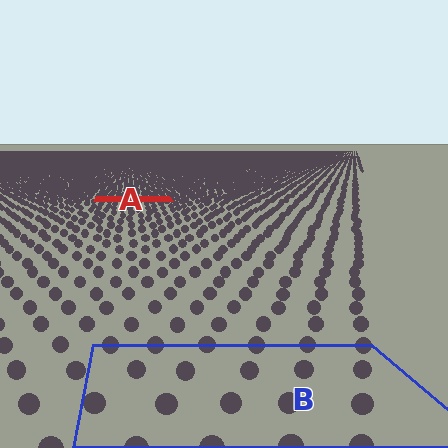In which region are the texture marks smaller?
The texture marks are smaller in region A, because it is farther away.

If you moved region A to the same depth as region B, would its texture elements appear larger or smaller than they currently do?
They would appear larger. At a closer depth, the same texture elements are projected at a bigger on-screen size.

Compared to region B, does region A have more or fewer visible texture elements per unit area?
Region A has more texture elements per unit area — they are packed more densely because it is farther away.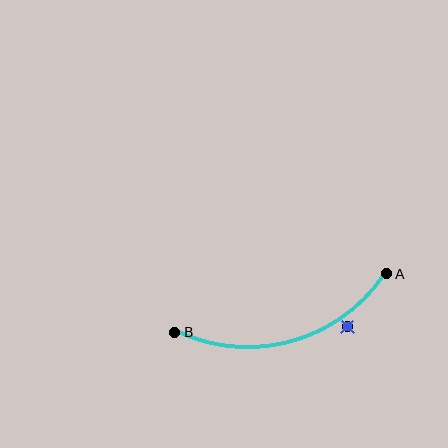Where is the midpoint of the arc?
The arc midpoint is the point on the curve farthest from the straight line joining A and B. It sits below that line.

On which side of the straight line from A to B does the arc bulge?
The arc bulges below the straight line connecting A and B.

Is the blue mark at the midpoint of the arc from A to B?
No — the blue mark does not lie on the arc at all. It sits slightly outside the curve.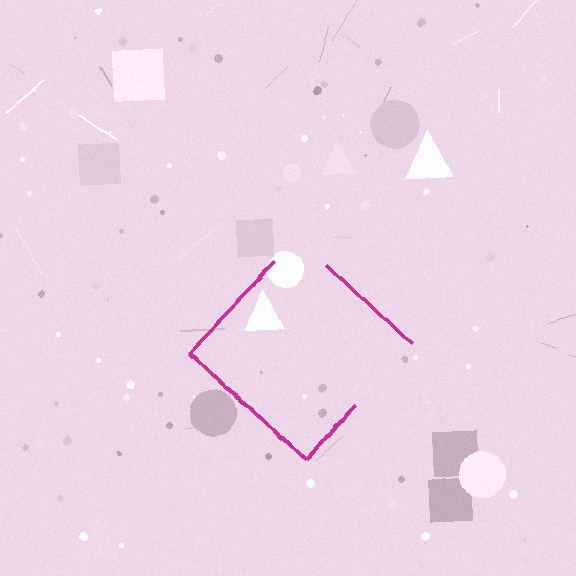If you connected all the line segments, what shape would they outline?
They would outline a diamond.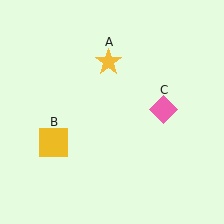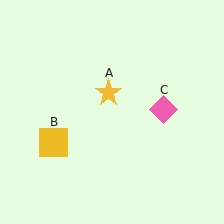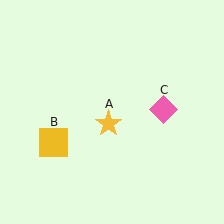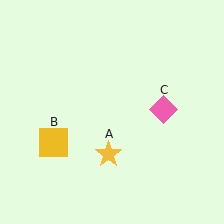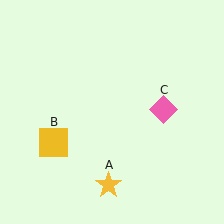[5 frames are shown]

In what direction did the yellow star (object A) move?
The yellow star (object A) moved down.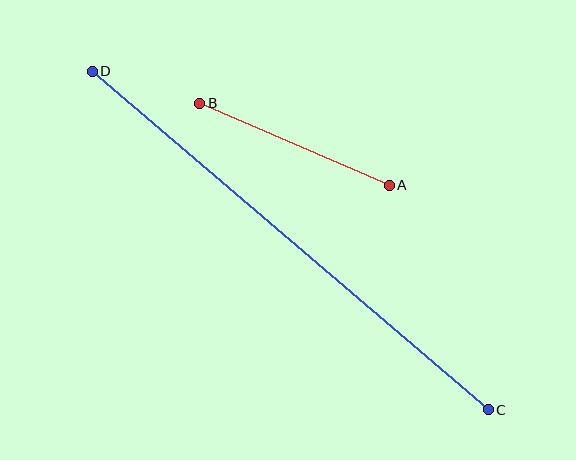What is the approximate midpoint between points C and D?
The midpoint is at approximately (290, 241) pixels.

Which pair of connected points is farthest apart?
Points C and D are farthest apart.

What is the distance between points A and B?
The distance is approximately 206 pixels.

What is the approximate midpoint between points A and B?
The midpoint is at approximately (294, 144) pixels.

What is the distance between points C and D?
The distance is approximately 521 pixels.